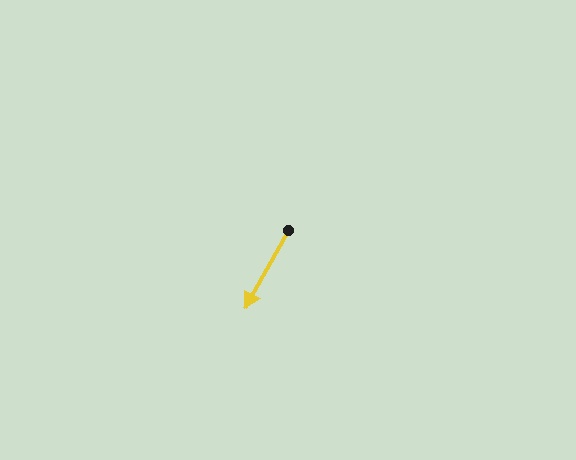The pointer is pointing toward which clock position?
Roughly 7 o'clock.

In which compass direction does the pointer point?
Southwest.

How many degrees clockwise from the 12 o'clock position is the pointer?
Approximately 209 degrees.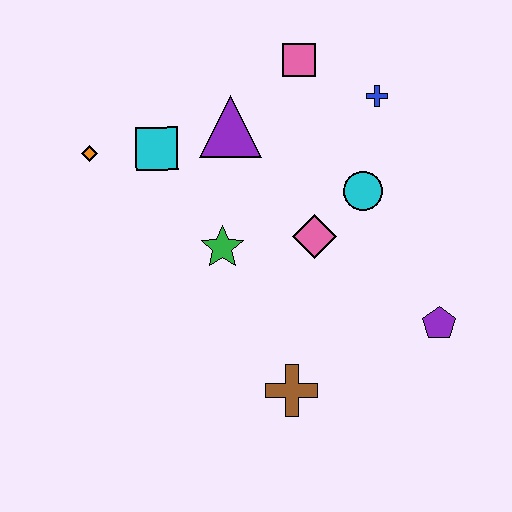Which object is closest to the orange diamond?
The cyan square is closest to the orange diamond.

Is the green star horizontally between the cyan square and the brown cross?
Yes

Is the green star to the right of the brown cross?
No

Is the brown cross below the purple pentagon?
Yes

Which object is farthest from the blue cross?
The brown cross is farthest from the blue cross.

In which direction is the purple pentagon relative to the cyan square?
The purple pentagon is to the right of the cyan square.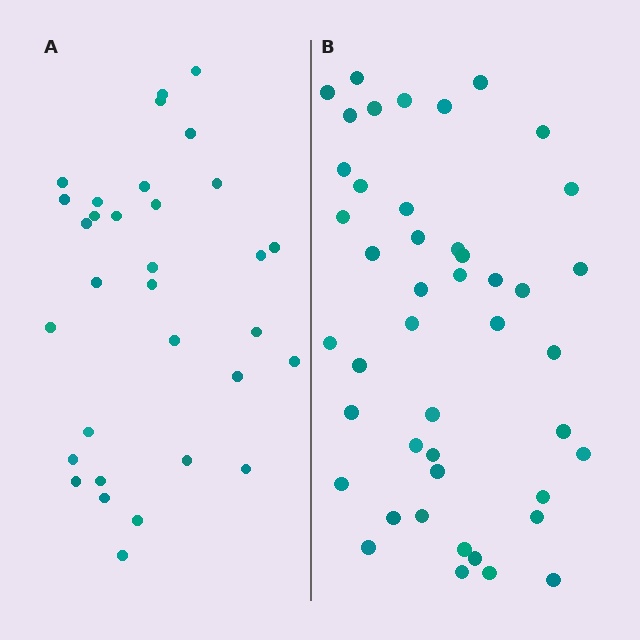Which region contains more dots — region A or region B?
Region B (the right region) has more dots.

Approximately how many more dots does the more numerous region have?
Region B has approximately 15 more dots than region A.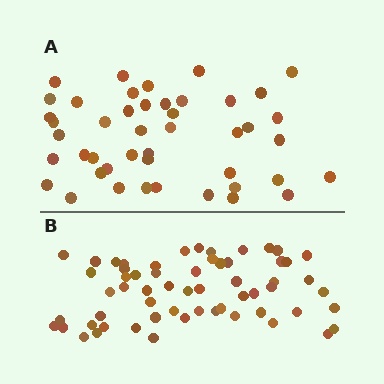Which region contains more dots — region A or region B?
Region B (the bottom region) has more dots.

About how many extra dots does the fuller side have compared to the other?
Region B has approximately 15 more dots than region A.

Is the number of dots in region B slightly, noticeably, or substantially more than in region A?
Region B has noticeably more, but not dramatically so. The ratio is roughly 1.3 to 1.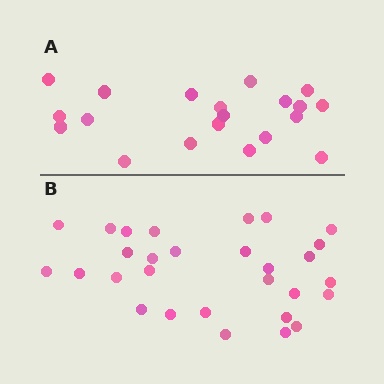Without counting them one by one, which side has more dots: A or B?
Region B (the bottom region) has more dots.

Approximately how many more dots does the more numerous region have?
Region B has roughly 8 or so more dots than region A.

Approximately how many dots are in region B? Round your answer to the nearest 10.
About 30 dots. (The exact count is 29, which rounds to 30.)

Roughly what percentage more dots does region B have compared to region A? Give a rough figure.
About 45% more.